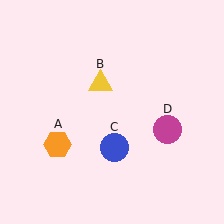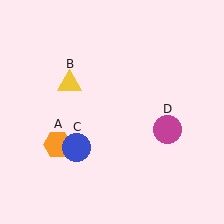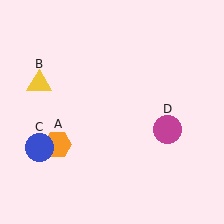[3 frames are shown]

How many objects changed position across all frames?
2 objects changed position: yellow triangle (object B), blue circle (object C).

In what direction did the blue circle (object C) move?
The blue circle (object C) moved left.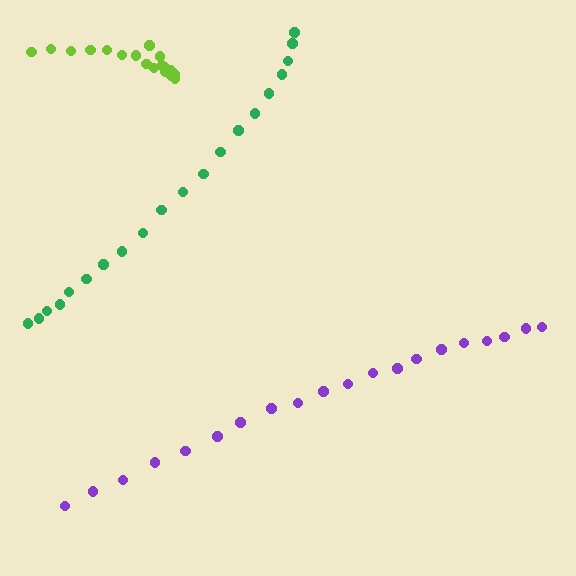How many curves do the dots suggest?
There are 3 distinct paths.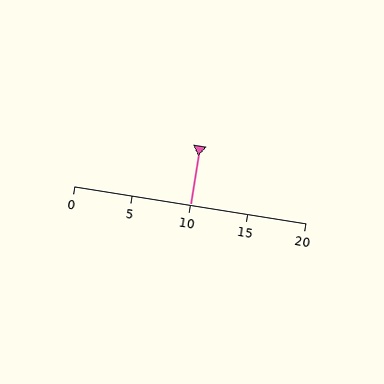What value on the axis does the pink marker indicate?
The marker indicates approximately 10.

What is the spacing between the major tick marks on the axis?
The major ticks are spaced 5 apart.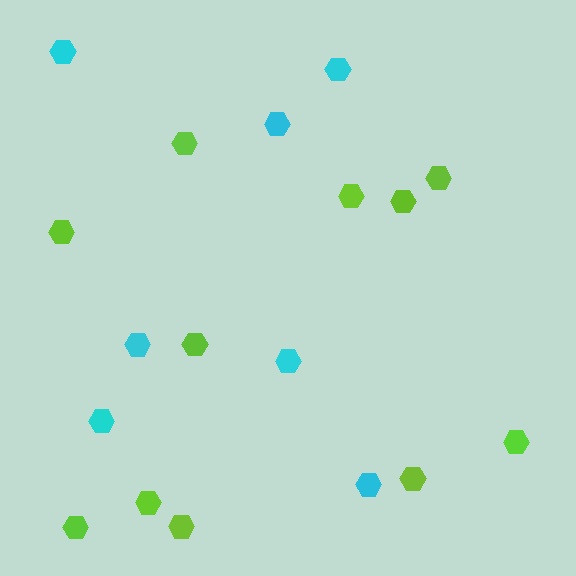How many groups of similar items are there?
There are 2 groups: one group of lime hexagons (11) and one group of cyan hexagons (7).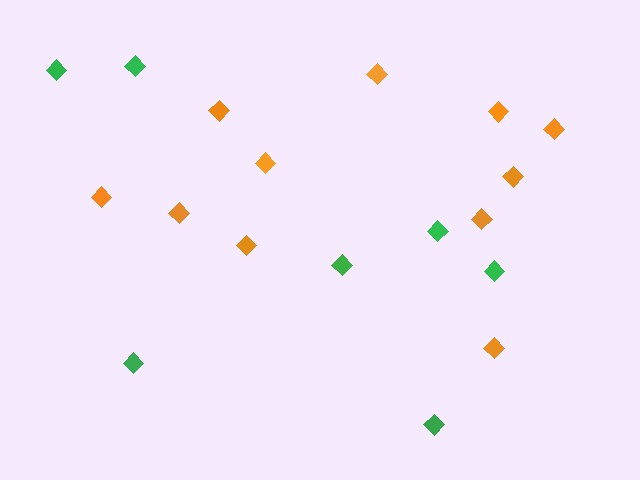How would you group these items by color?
There are 2 groups: one group of green diamonds (7) and one group of orange diamonds (11).